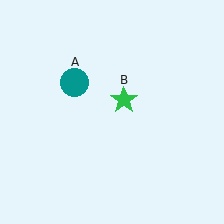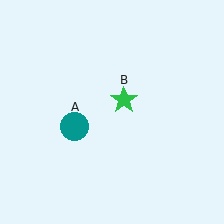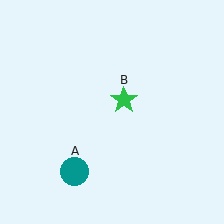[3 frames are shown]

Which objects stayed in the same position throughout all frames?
Green star (object B) remained stationary.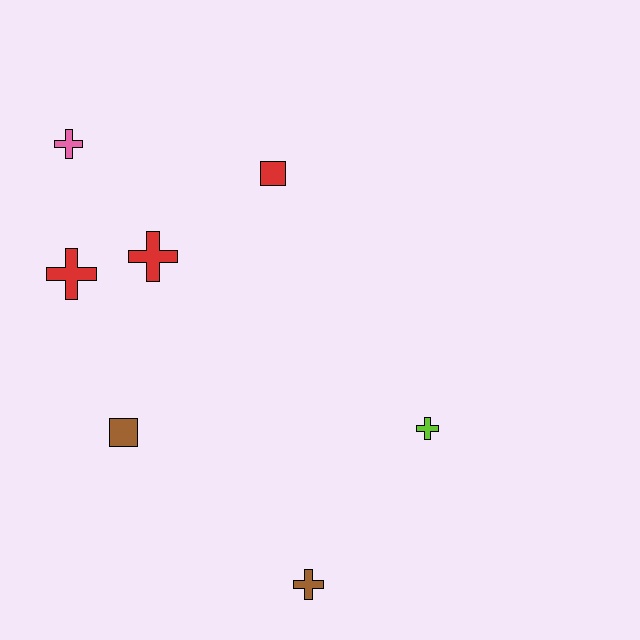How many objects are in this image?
There are 7 objects.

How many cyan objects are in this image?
There are no cyan objects.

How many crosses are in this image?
There are 5 crosses.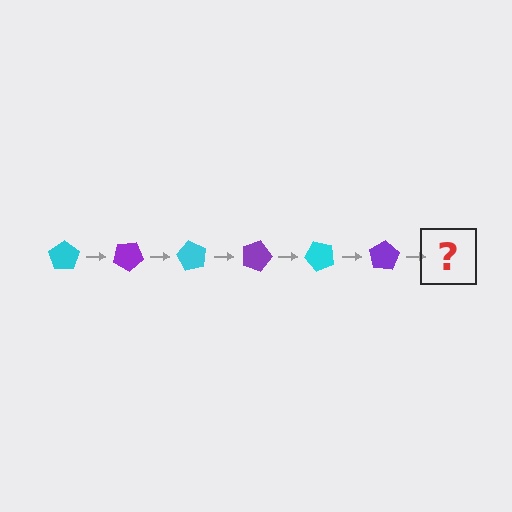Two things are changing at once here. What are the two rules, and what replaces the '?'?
The two rules are that it rotates 30 degrees each step and the color cycles through cyan and purple. The '?' should be a cyan pentagon, rotated 180 degrees from the start.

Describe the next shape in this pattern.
It should be a cyan pentagon, rotated 180 degrees from the start.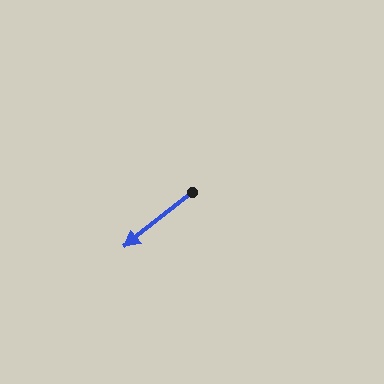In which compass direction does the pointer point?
Southwest.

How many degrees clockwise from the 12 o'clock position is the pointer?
Approximately 231 degrees.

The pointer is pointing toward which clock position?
Roughly 8 o'clock.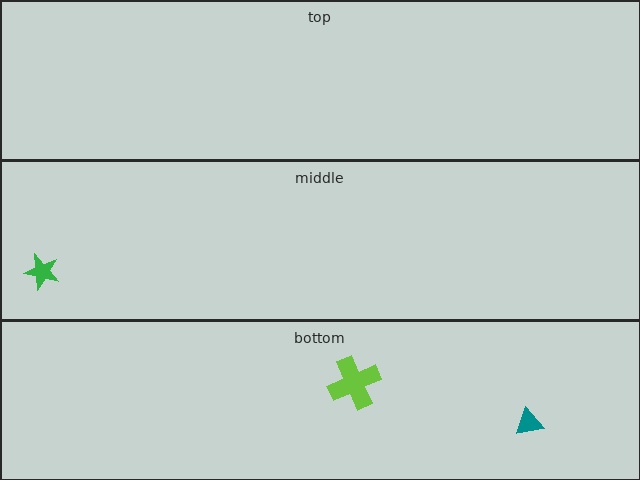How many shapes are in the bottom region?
2.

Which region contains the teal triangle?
The bottom region.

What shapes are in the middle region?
The green star.